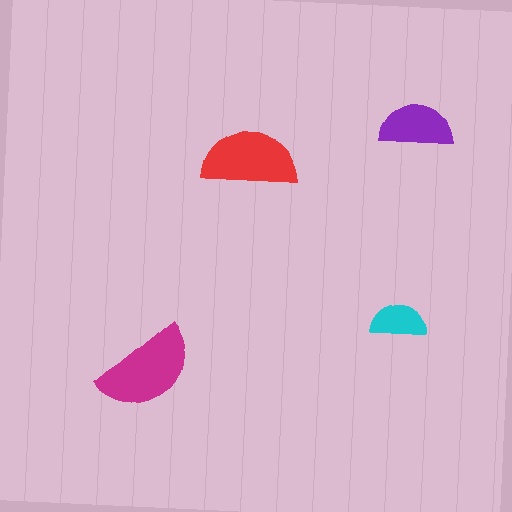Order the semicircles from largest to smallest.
the magenta one, the red one, the purple one, the cyan one.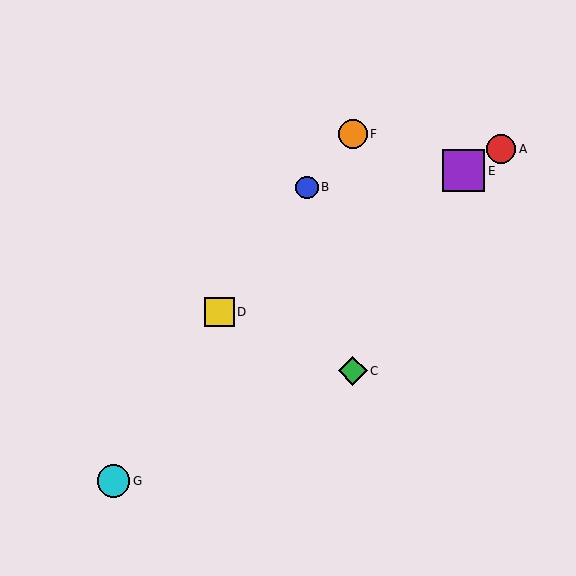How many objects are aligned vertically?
2 objects (C, F) are aligned vertically.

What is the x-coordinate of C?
Object C is at x≈353.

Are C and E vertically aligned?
No, C is at x≈353 and E is at x≈463.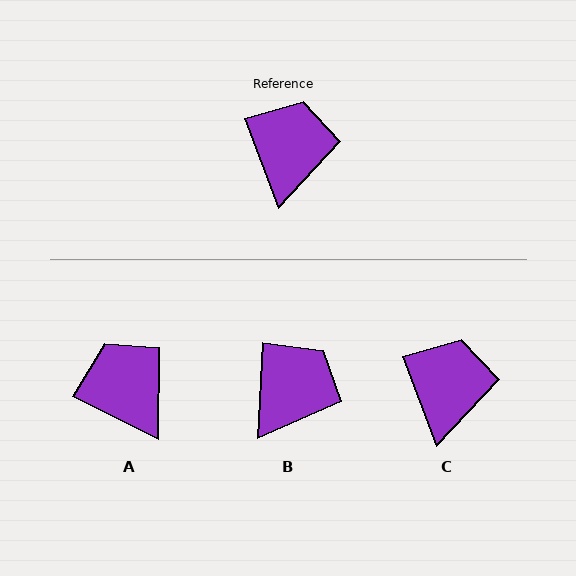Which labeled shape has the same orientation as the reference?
C.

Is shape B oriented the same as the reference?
No, it is off by about 23 degrees.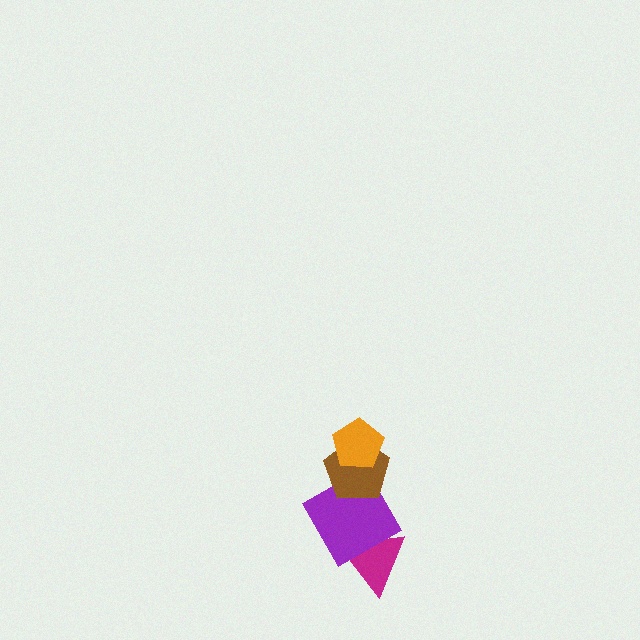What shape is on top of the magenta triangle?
The purple square is on top of the magenta triangle.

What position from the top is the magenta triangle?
The magenta triangle is 4th from the top.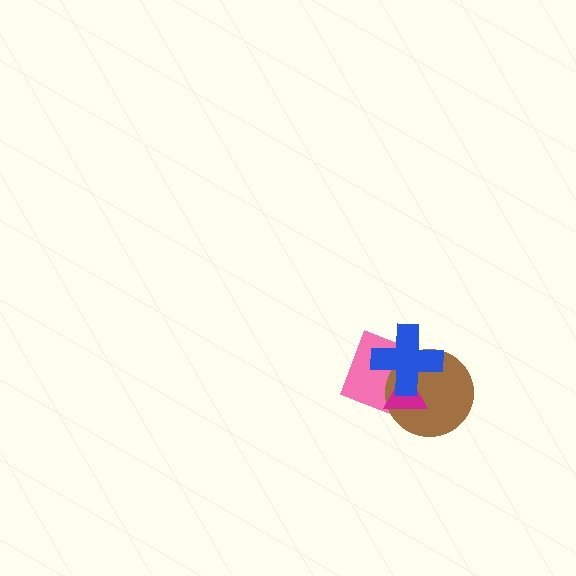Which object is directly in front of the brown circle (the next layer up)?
The magenta triangle is directly in front of the brown circle.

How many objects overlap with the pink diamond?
3 objects overlap with the pink diamond.